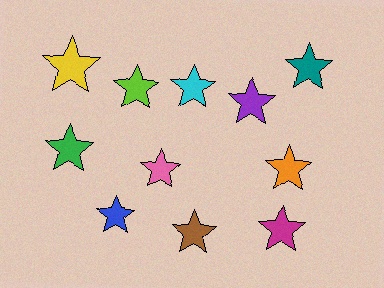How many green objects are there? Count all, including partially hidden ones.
There is 1 green object.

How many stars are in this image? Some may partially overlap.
There are 11 stars.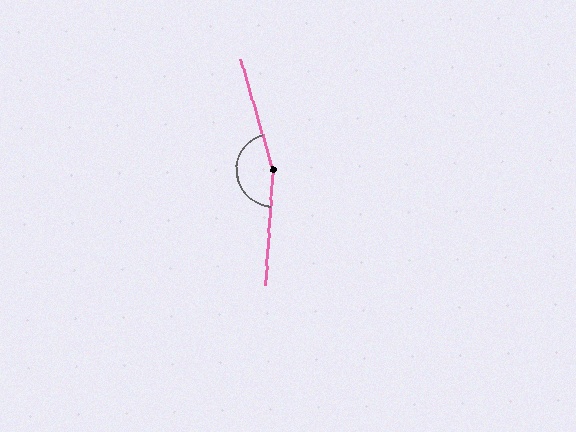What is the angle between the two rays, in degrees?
Approximately 159 degrees.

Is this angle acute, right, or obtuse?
It is obtuse.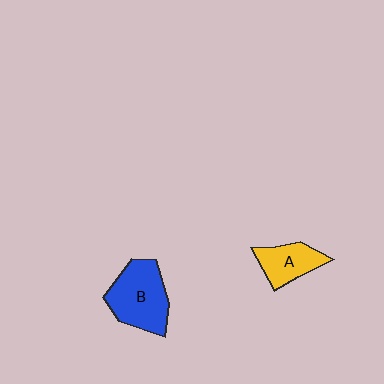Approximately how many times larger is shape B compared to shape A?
Approximately 1.6 times.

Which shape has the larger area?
Shape B (blue).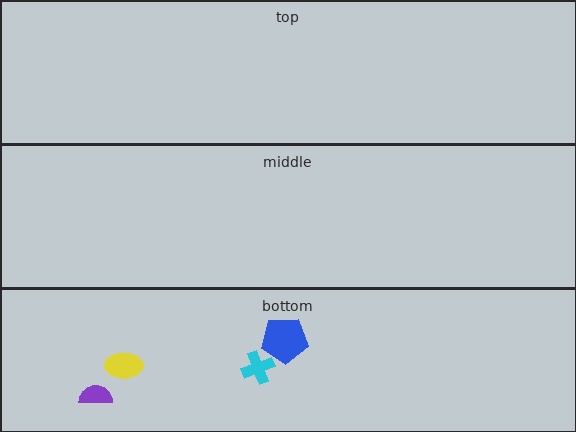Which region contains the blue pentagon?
The bottom region.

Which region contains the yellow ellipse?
The bottom region.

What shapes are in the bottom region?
The blue pentagon, the yellow ellipse, the cyan cross, the purple semicircle.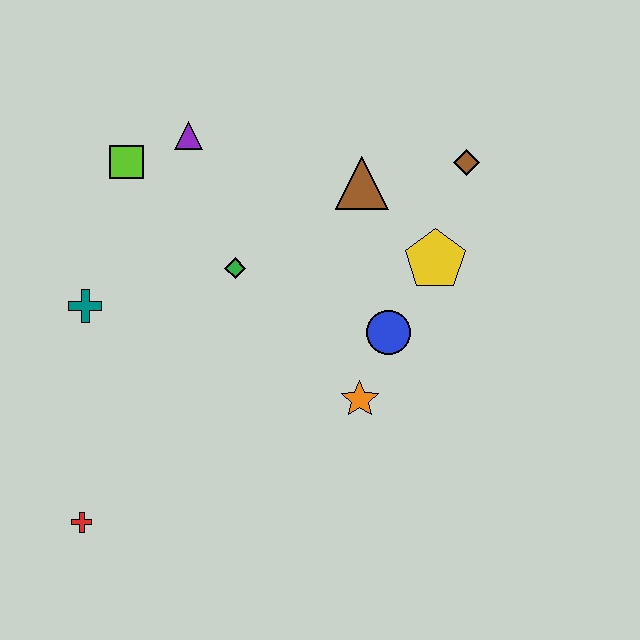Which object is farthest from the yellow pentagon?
The red cross is farthest from the yellow pentagon.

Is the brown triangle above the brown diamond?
No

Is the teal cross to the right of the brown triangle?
No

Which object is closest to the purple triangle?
The lime square is closest to the purple triangle.